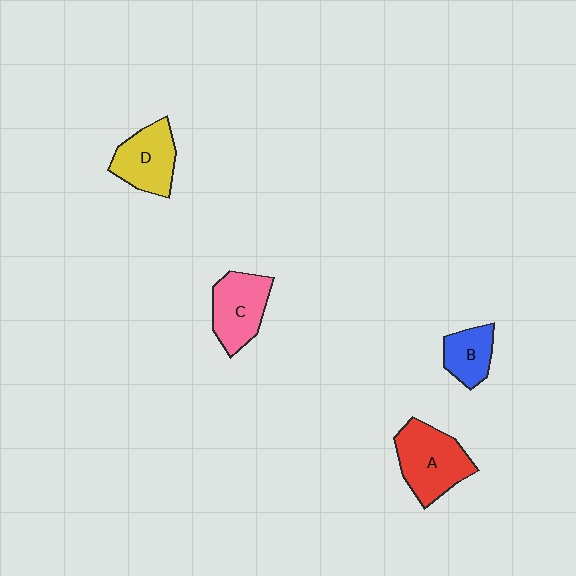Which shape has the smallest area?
Shape B (blue).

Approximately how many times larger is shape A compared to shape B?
Approximately 1.8 times.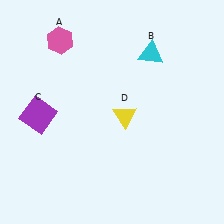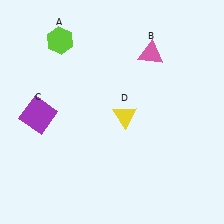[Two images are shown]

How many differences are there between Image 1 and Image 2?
There are 2 differences between the two images.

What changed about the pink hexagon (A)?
In Image 1, A is pink. In Image 2, it changed to lime.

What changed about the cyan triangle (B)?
In Image 1, B is cyan. In Image 2, it changed to pink.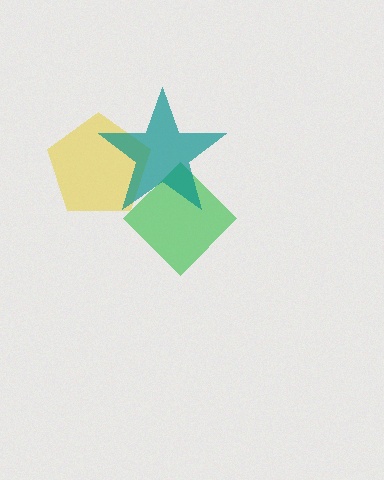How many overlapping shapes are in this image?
There are 3 overlapping shapes in the image.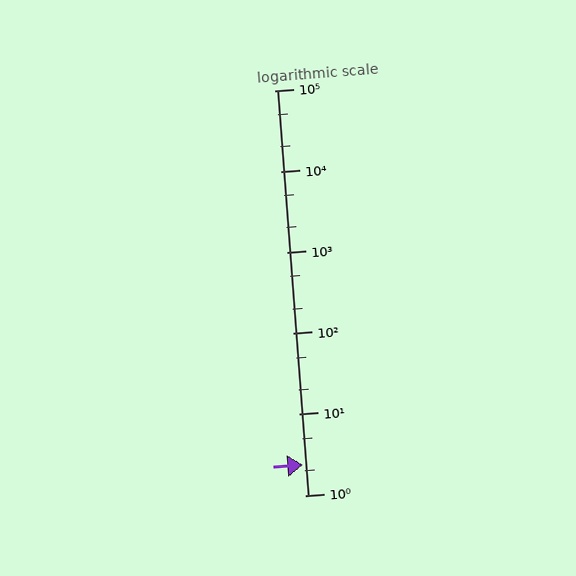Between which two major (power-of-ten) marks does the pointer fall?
The pointer is between 1 and 10.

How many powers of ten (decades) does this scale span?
The scale spans 5 decades, from 1 to 100000.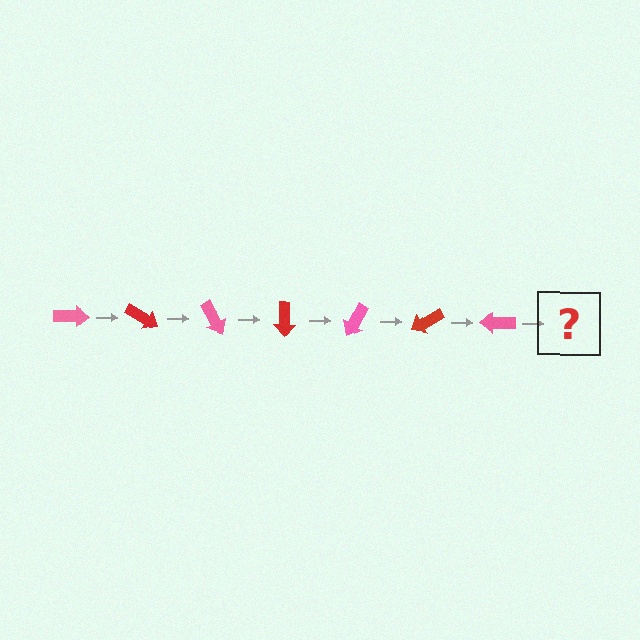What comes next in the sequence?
The next element should be a red arrow, rotated 210 degrees from the start.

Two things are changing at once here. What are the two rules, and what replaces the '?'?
The two rules are that it rotates 30 degrees each step and the color cycles through pink and red. The '?' should be a red arrow, rotated 210 degrees from the start.